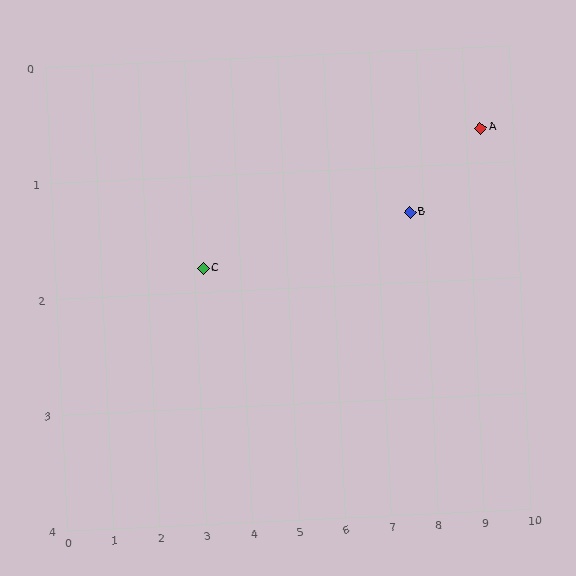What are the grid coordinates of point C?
Point C is at approximately (3.2, 1.8).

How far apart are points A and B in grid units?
Points A and B are about 1.7 grid units apart.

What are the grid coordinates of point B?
Point B is at approximately (7.7, 1.4).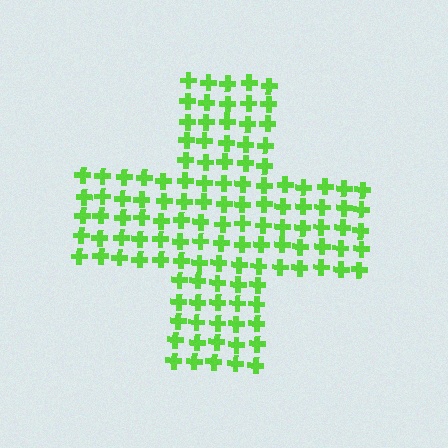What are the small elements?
The small elements are crosses.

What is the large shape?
The large shape is a cross.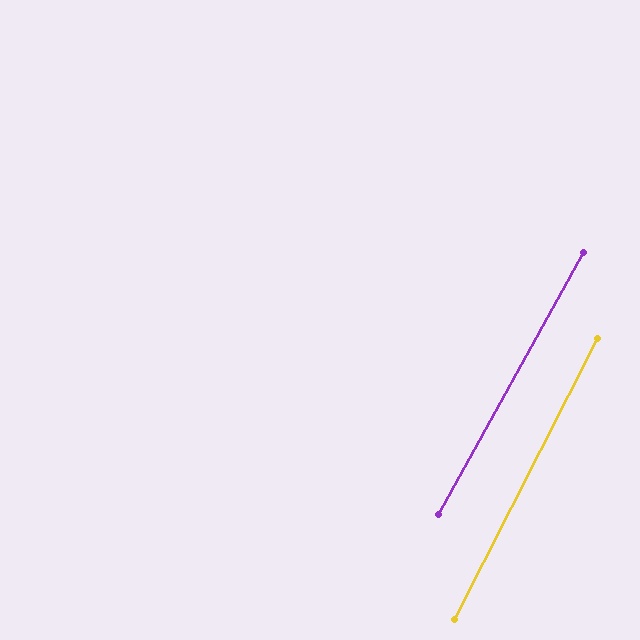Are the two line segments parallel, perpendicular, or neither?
Parallel — their directions differ by only 2.0°.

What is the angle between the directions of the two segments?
Approximately 2 degrees.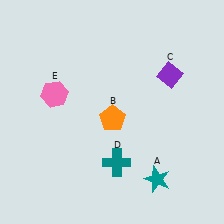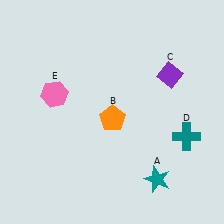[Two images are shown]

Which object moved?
The teal cross (D) moved right.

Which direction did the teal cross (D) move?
The teal cross (D) moved right.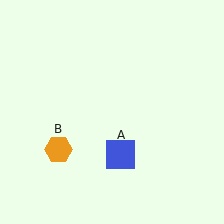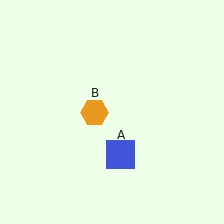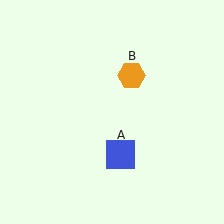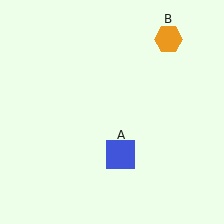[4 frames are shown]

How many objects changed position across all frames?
1 object changed position: orange hexagon (object B).